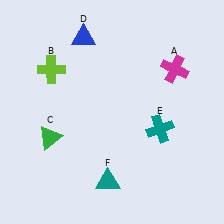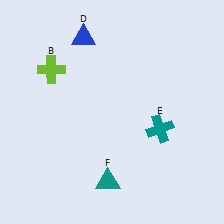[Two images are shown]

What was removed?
The magenta cross (A), the green triangle (C) were removed in Image 2.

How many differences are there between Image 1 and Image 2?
There are 2 differences between the two images.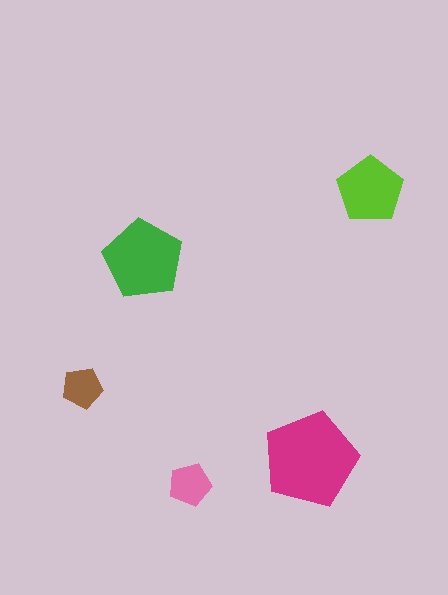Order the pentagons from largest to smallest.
the magenta one, the green one, the lime one, the pink one, the brown one.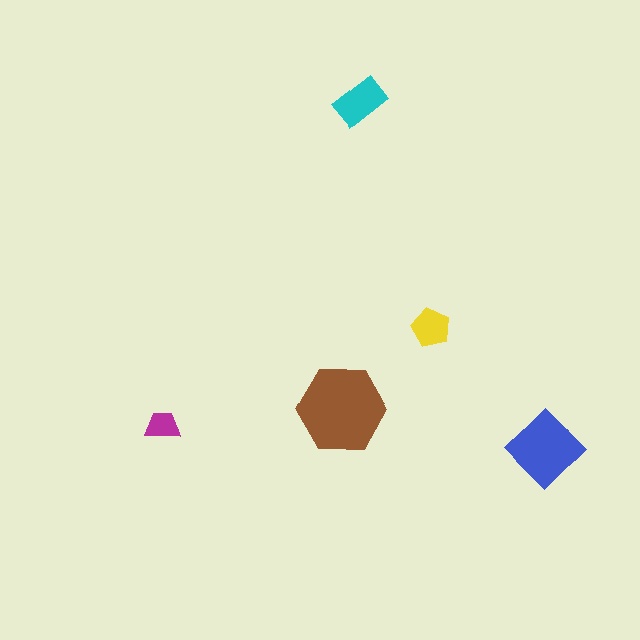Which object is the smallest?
The magenta trapezoid.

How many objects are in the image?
There are 5 objects in the image.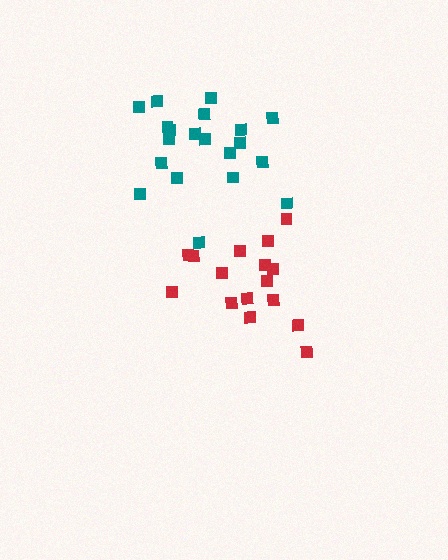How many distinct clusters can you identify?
There are 2 distinct clusters.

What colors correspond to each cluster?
The clusters are colored: teal, red.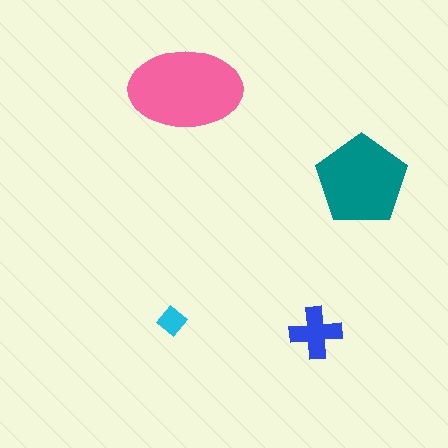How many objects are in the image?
There are 4 objects in the image.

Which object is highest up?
The pink ellipse is topmost.